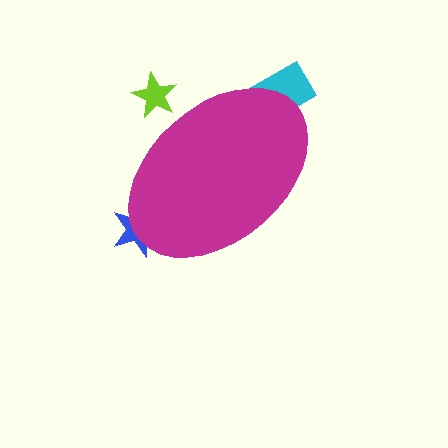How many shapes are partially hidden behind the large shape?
3 shapes are partially hidden.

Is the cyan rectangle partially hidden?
Yes, the cyan rectangle is partially hidden behind the magenta ellipse.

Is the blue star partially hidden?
Yes, the blue star is partially hidden behind the magenta ellipse.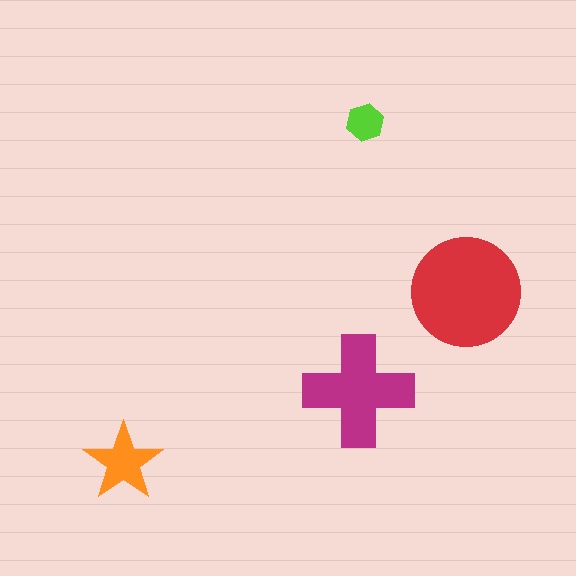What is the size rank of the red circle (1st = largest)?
1st.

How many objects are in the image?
There are 4 objects in the image.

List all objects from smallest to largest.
The lime hexagon, the orange star, the magenta cross, the red circle.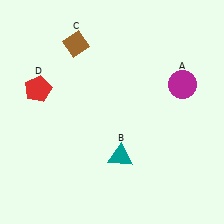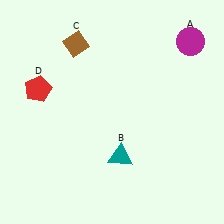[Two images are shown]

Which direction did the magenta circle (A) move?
The magenta circle (A) moved up.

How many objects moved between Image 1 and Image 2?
1 object moved between the two images.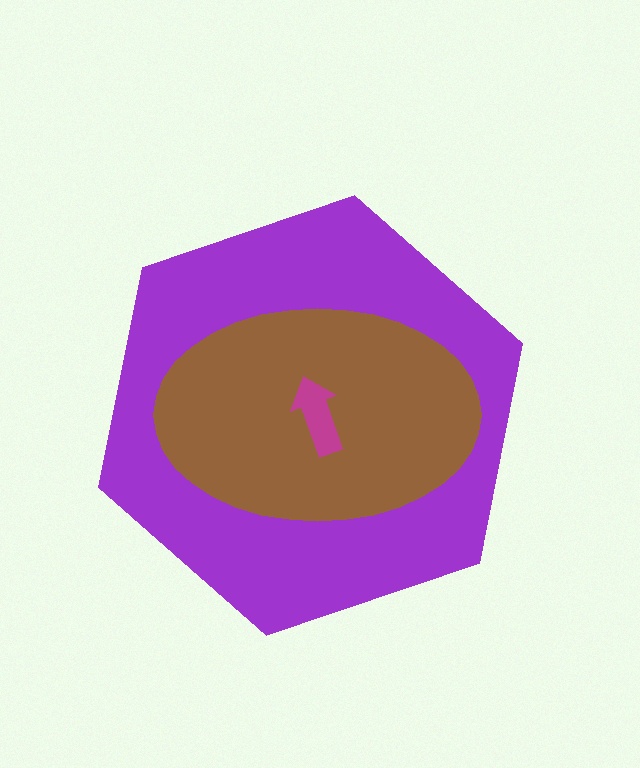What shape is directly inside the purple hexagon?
The brown ellipse.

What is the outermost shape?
The purple hexagon.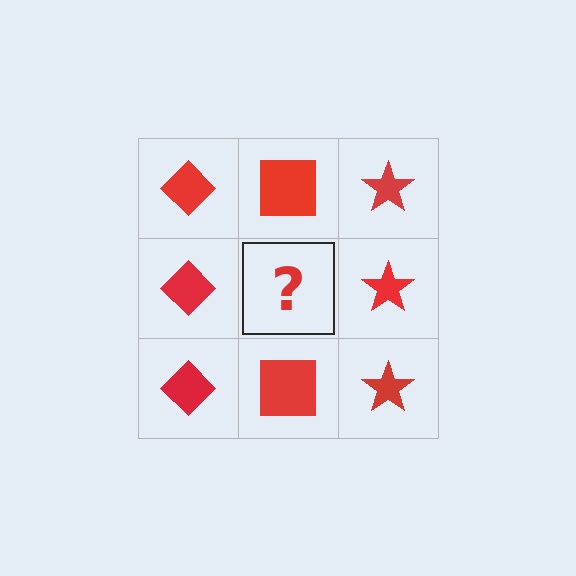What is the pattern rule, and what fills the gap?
The rule is that each column has a consistent shape. The gap should be filled with a red square.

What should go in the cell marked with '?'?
The missing cell should contain a red square.